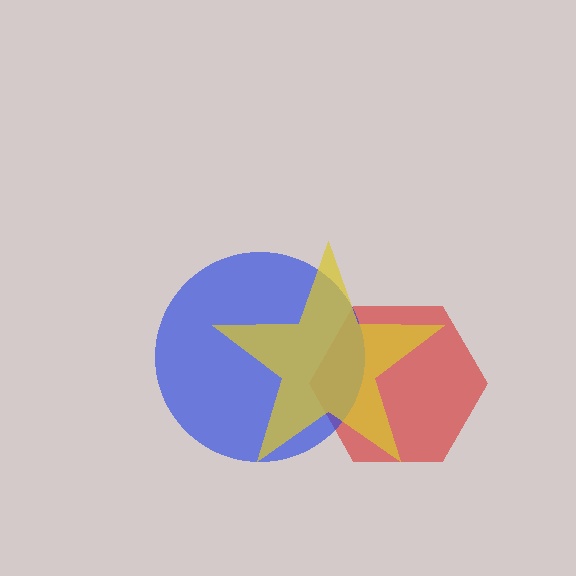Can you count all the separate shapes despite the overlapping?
Yes, there are 3 separate shapes.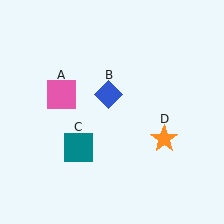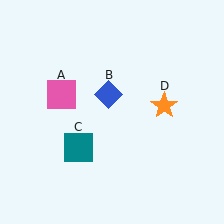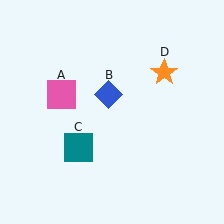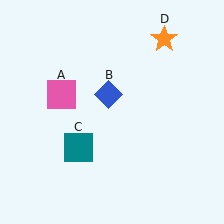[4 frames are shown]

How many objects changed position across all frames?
1 object changed position: orange star (object D).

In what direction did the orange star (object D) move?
The orange star (object D) moved up.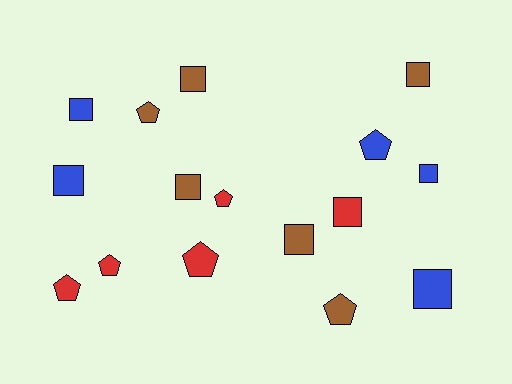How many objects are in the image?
There are 16 objects.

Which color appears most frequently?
Brown, with 6 objects.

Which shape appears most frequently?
Square, with 9 objects.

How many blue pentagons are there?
There is 1 blue pentagon.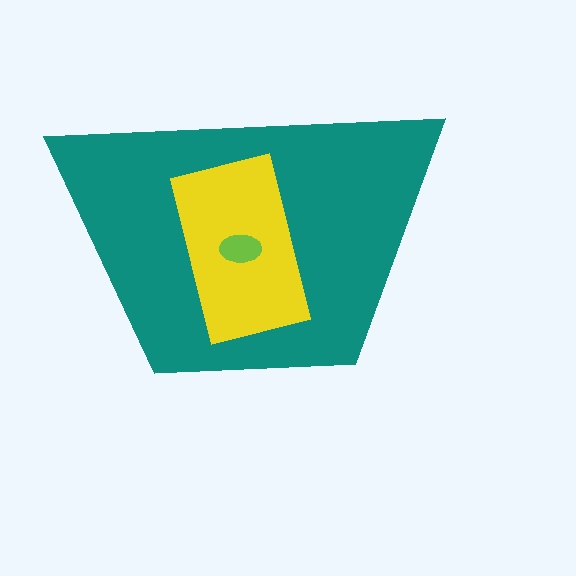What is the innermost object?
The lime ellipse.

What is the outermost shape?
The teal trapezoid.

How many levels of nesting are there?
3.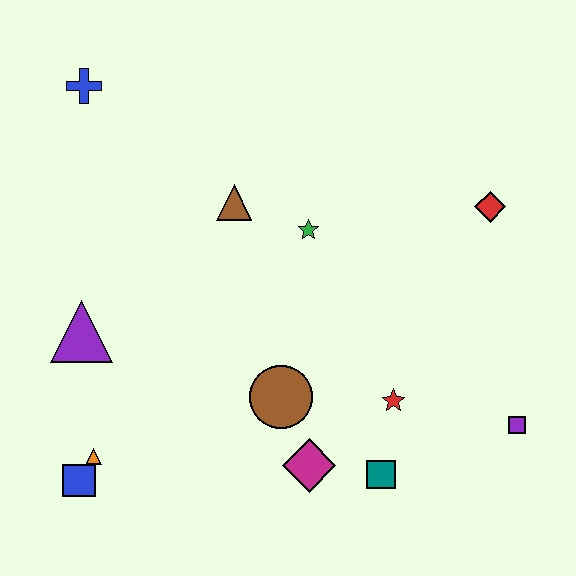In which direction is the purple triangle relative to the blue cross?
The purple triangle is below the blue cross.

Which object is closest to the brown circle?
The magenta diamond is closest to the brown circle.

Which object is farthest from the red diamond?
The blue square is farthest from the red diamond.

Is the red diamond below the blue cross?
Yes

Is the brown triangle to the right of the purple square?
No